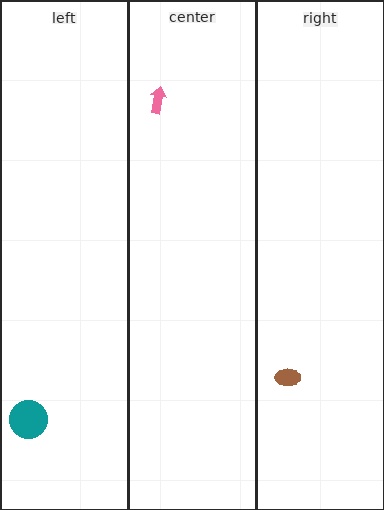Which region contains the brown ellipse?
The right region.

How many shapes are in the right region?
1.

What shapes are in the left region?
The teal circle.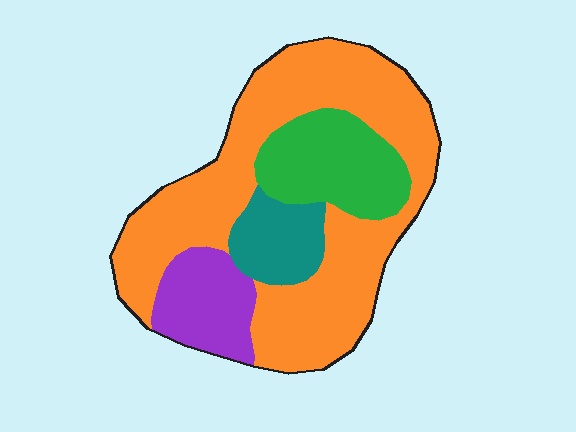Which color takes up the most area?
Orange, at roughly 60%.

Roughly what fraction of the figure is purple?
Purple covers roughly 15% of the figure.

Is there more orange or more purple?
Orange.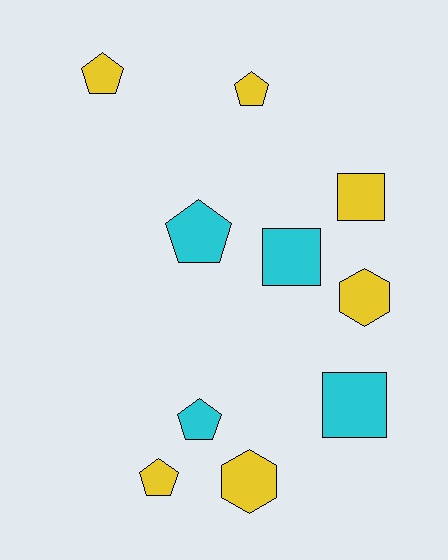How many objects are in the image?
There are 10 objects.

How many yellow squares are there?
There is 1 yellow square.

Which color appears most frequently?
Yellow, with 6 objects.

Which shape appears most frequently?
Pentagon, with 5 objects.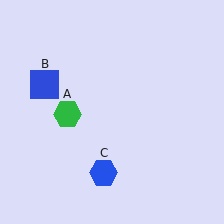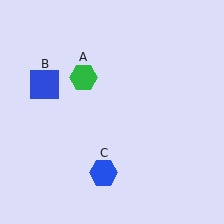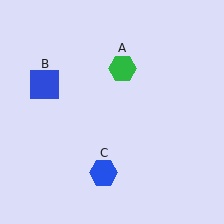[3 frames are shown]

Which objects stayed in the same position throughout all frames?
Blue square (object B) and blue hexagon (object C) remained stationary.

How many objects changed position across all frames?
1 object changed position: green hexagon (object A).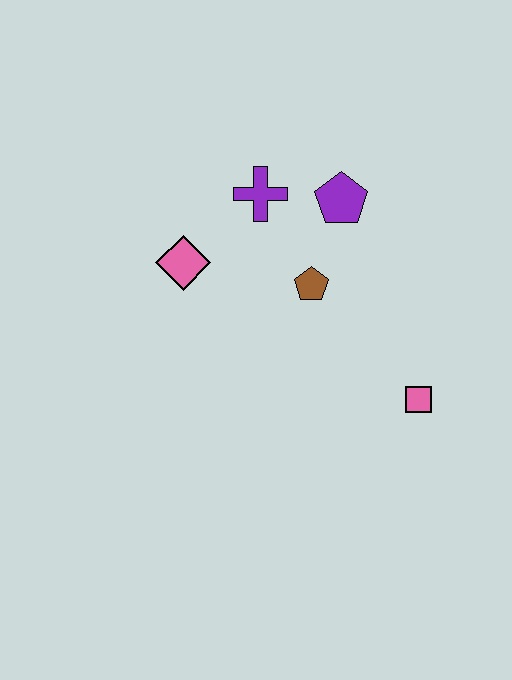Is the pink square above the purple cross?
No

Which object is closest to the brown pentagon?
The purple pentagon is closest to the brown pentagon.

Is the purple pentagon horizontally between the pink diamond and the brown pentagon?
No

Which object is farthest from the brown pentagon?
The pink square is farthest from the brown pentagon.